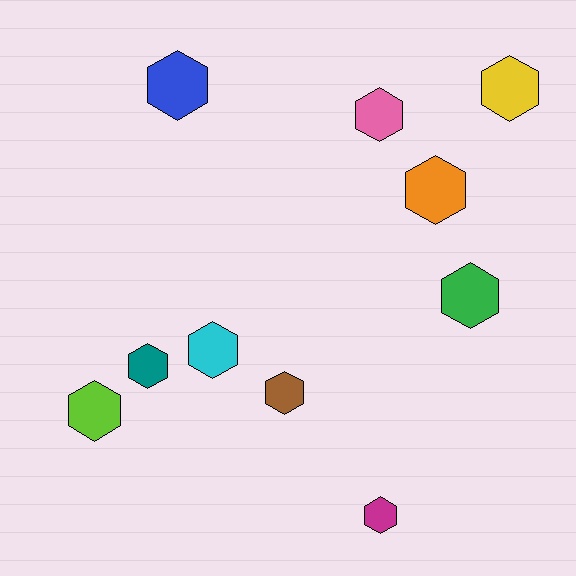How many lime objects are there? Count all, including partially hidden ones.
There is 1 lime object.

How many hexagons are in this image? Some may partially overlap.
There are 10 hexagons.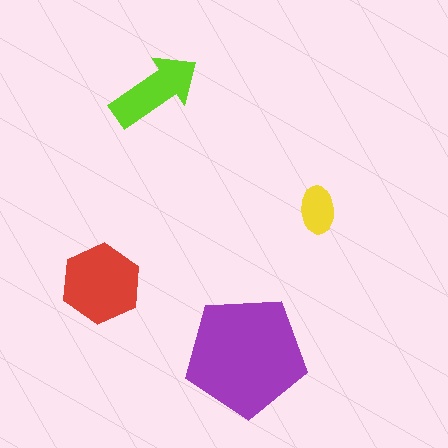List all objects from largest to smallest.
The purple pentagon, the red hexagon, the lime arrow, the yellow ellipse.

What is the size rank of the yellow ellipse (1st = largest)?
4th.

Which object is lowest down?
The purple pentagon is bottommost.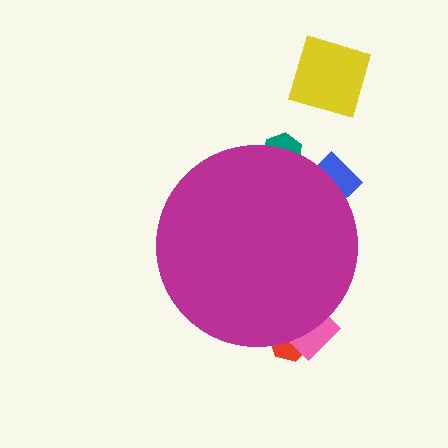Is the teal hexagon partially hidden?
Yes, the teal hexagon is partially hidden behind the magenta circle.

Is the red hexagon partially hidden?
Yes, the red hexagon is partially hidden behind the magenta circle.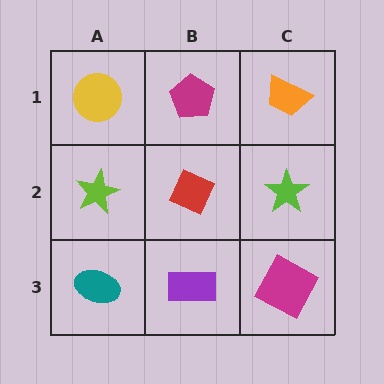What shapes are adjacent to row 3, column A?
A lime star (row 2, column A), a purple rectangle (row 3, column B).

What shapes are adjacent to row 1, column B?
A red diamond (row 2, column B), a yellow circle (row 1, column A), an orange trapezoid (row 1, column C).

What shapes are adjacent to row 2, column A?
A yellow circle (row 1, column A), a teal ellipse (row 3, column A), a red diamond (row 2, column B).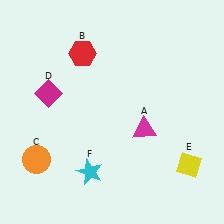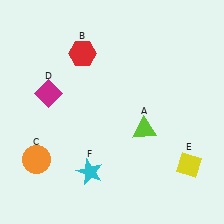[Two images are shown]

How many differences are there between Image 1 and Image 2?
There is 1 difference between the two images.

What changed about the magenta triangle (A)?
In Image 1, A is magenta. In Image 2, it changed to lime.